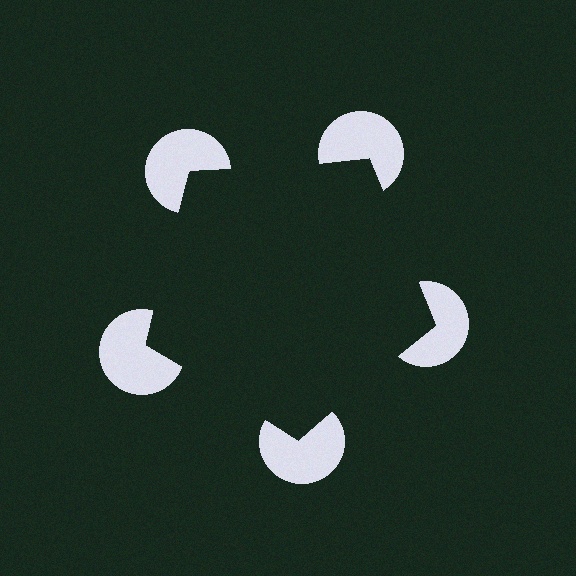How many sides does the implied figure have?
5 sides.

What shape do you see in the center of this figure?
An illusory pentagon — its edges are inferred from the aligned wedge cuts in the pac-man discs, not physically drawn.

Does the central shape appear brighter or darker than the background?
It typically appears slightly darker than the background, even though no actual brightness change is drawn.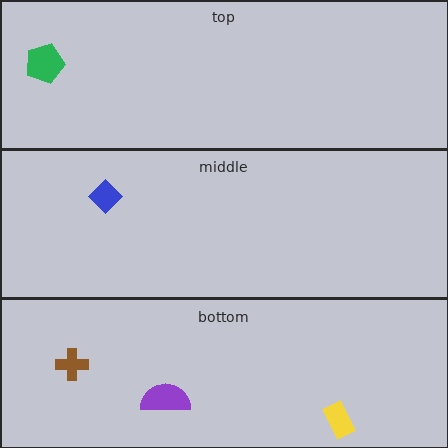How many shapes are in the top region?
1.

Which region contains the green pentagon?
The top region.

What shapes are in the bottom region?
The yellow rectangle, the purple semicircle, the brown cross.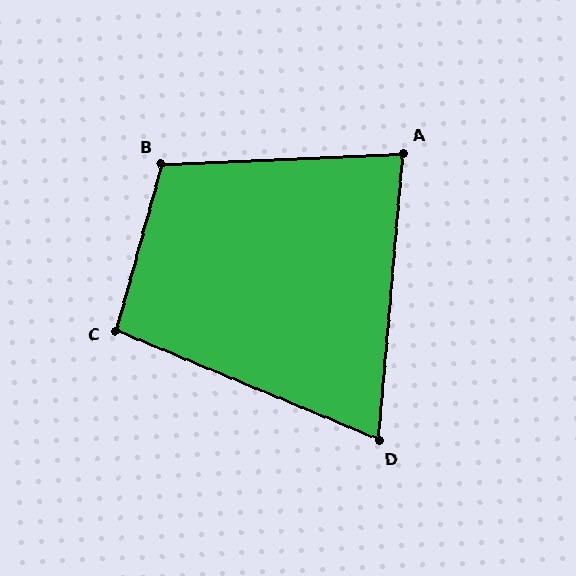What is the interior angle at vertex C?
Approximately 97 degrees (obtuse).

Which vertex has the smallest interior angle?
D, at approximately 72 degrees.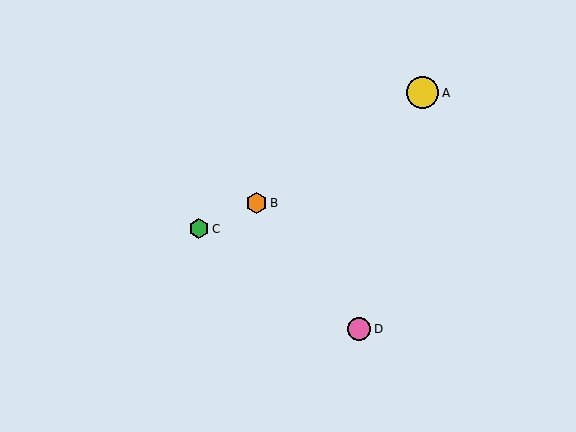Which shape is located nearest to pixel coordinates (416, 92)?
The yellow circle (labeled A) at (423, 93) is nearest to that location.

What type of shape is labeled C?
Shape C is a green hexagon.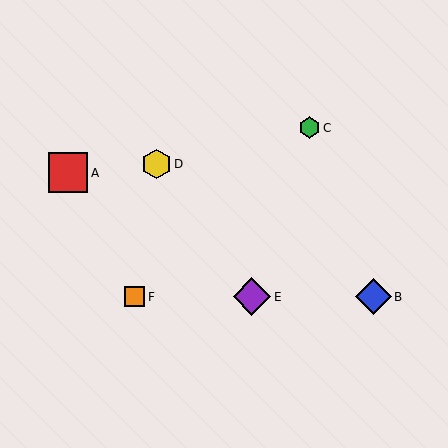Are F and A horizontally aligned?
No, F is at y≈297 and A is at y≈173.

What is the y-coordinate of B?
Object B is at y≈297.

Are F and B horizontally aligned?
Yes, both are at y≈297.